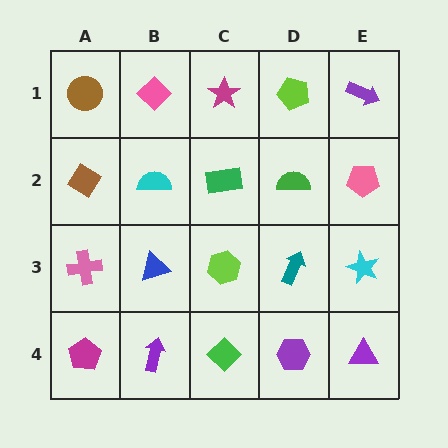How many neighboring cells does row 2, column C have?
4.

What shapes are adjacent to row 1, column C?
A green rectangle (row 2, column C), a pink diamond (row 1, column B), a lime pentagon (row 1, column D).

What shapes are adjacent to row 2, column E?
A purple arrow (row 1, column E), a cyan star (row 3, column E), a green semicircle (row 2, column D).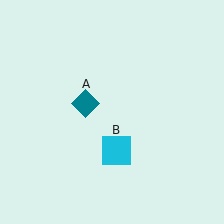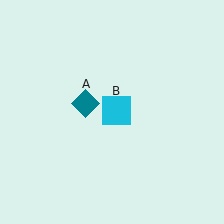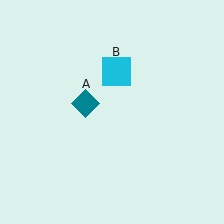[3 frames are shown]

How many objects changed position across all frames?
1 object changed position: cyan square (object B).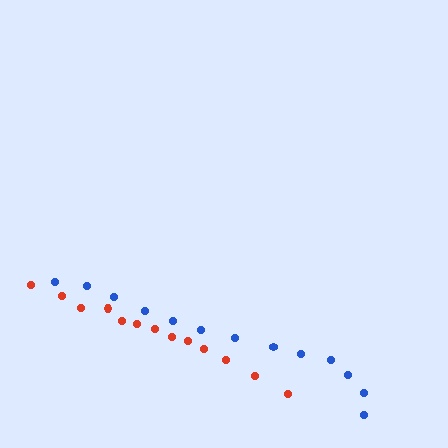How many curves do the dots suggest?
There are 2 distinct paths.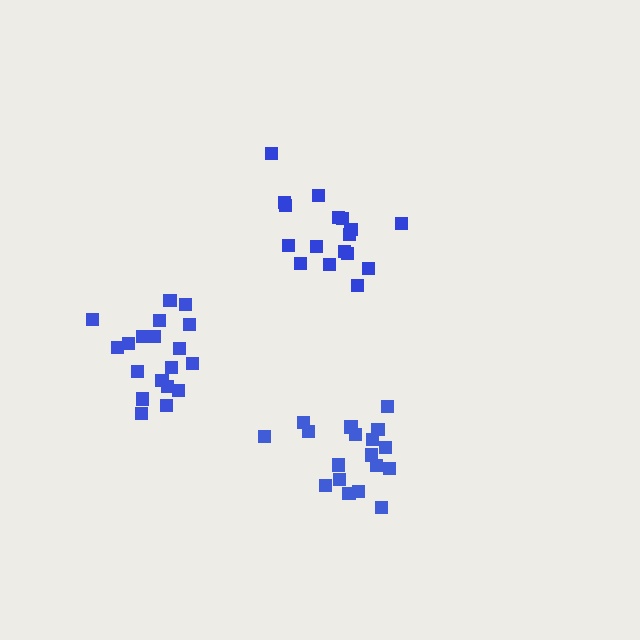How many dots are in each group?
Group 1: 19 dots, Group 2: 17 dots, Group 3: 18 dots (54 total).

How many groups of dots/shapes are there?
There are 3 groups.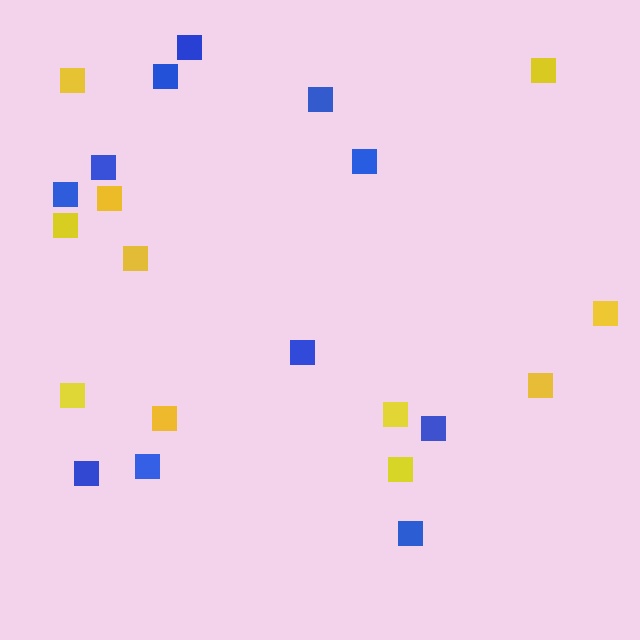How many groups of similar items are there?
There are 2 groups: one group of yellow squares (11) and one group of blue squares (11).